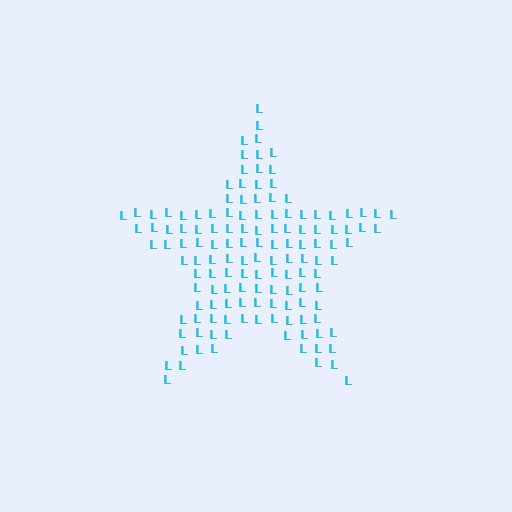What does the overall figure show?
The overall figure shows a star.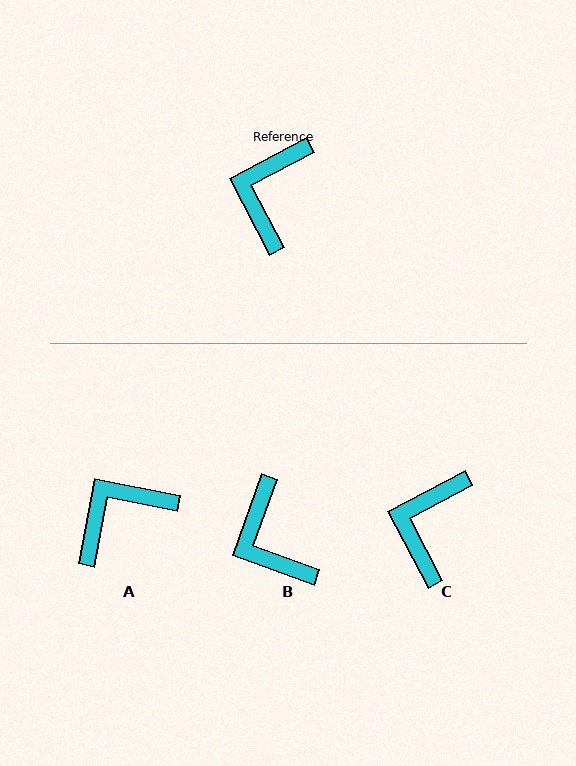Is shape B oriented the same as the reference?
No, it is off by about 42 degrees.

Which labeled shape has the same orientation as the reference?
C.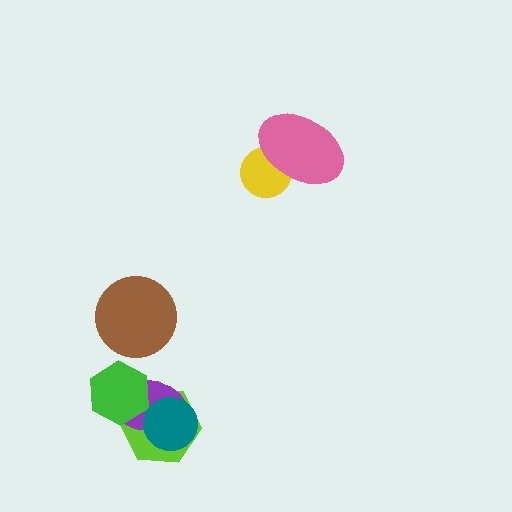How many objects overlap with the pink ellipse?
1 object overlaps with the pink ellipse.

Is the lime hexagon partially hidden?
Yes, it is partially covered by another shape.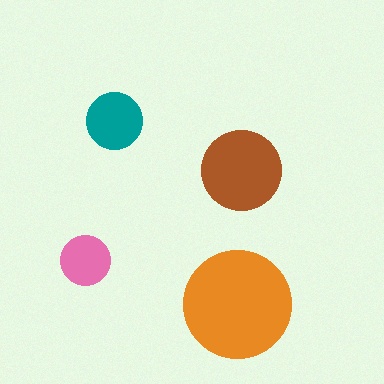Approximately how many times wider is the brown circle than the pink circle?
About 1.5 times wider.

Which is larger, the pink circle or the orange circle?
The orange one.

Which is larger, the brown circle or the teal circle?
The brown one.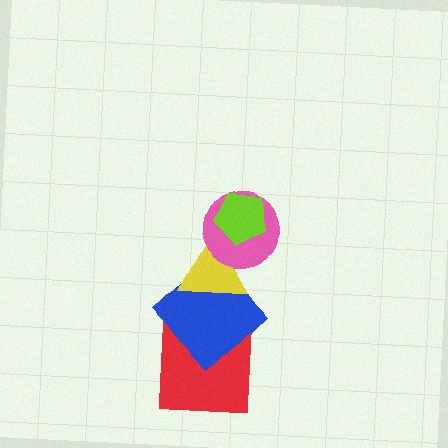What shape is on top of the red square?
The blue diamond is on top of the red square.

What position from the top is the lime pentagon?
The lime pentagon is 1st from the top.